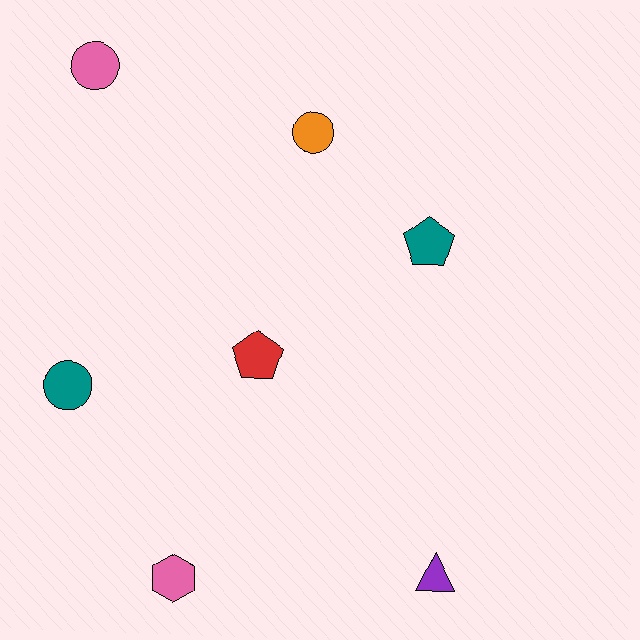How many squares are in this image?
There are no squares.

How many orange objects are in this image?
There is 1 orange object.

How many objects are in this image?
There are 7 objects.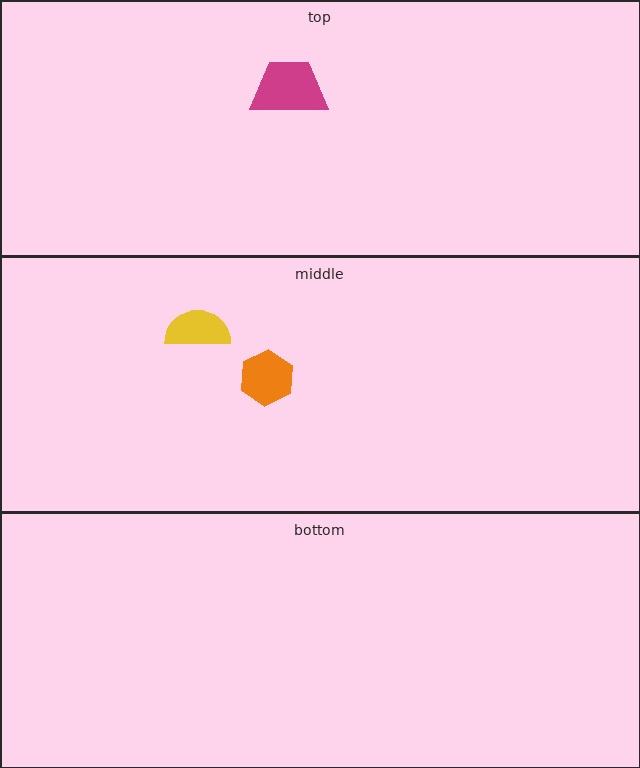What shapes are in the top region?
The magenta trapezoid.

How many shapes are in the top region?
1.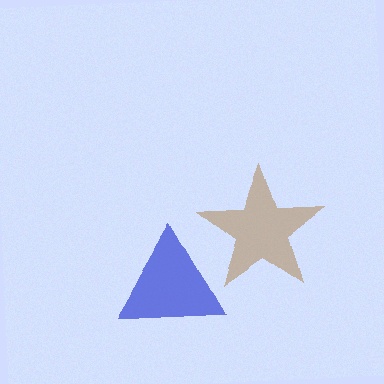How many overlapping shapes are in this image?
There are 2 overlapping shapes in the image.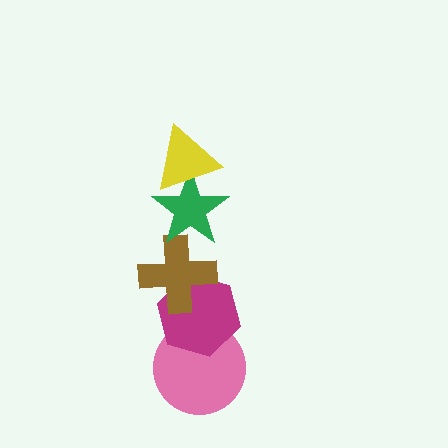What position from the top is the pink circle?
The pink circle is 5th from the top.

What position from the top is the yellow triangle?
The yellow triangle is 1st from the top.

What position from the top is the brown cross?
The brown cross is 3rd from the top.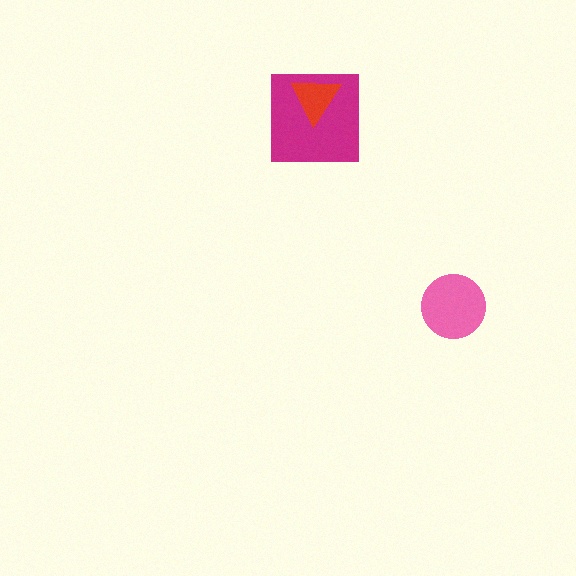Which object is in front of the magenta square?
The red triangle is in front of the magenta square.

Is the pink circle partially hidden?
No, no other shape covers it.